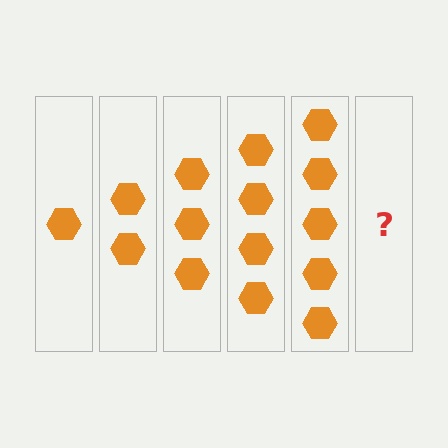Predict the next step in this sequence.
The next step is 6 hexagons.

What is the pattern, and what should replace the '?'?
The pattern is that each step adds one more hexagon. The '?' should be 6 hexagons.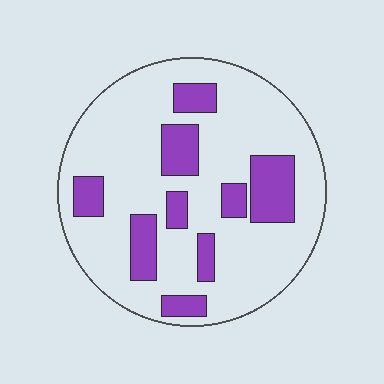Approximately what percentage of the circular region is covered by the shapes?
Approximately 25%.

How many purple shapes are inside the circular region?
9.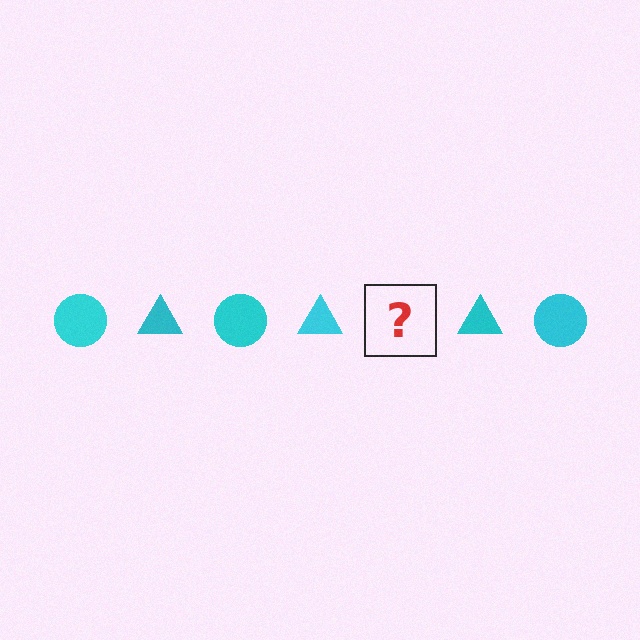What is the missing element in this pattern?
The missing element is a cyan circle.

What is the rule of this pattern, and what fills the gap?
The rule is that the pattern cycles through circle, triangle shapes in cyan. The gap should be filled with a cyan circle.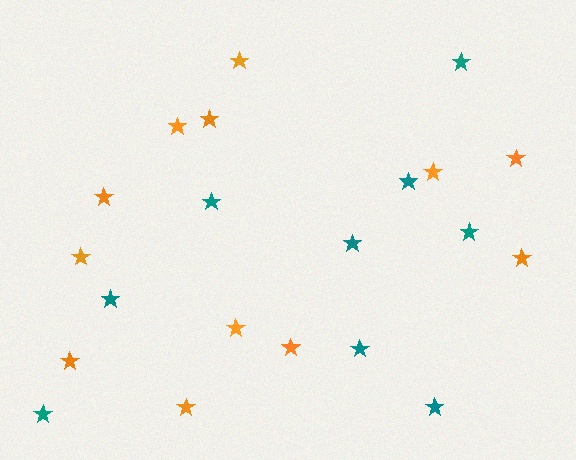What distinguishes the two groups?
There are 2 groups: one group of teal stars (9) and one group of orange stars (12).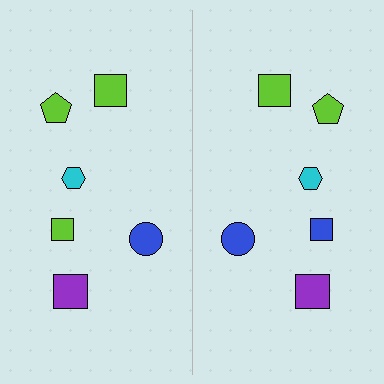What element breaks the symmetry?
The blue square on the right side breaks the symmetry — its mirror counterpart is lime.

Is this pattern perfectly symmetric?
No, the pattern is not perfectly symmetric. The blue square on the right side breaks the symmetry — its mirror counterpart is lime.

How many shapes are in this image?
There are 12 shapes in this image.